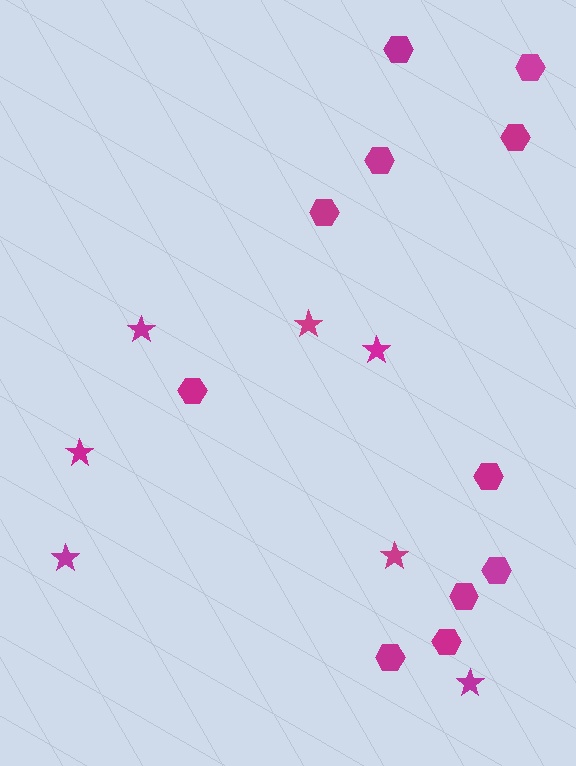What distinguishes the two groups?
There are 2 groups: one group of stars (7) and one group of hexagons (11).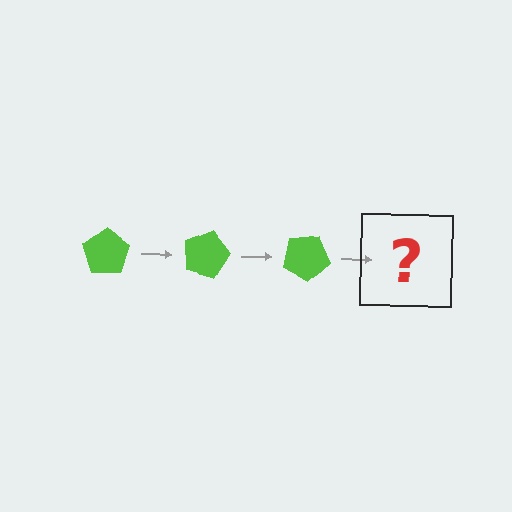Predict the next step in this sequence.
The next step is a lime pentagon rotated 45 degrees.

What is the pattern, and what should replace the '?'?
The pattern is that the pentagon rotates 15 degrees each step. The '?' should be a lime pentagon rotated 45 degrees.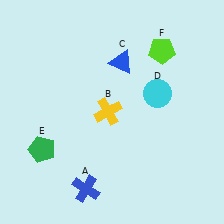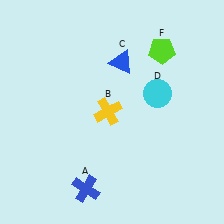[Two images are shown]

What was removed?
The green pentagon (E) was removed in Image 2.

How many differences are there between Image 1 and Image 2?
There is 1 difference between the two images.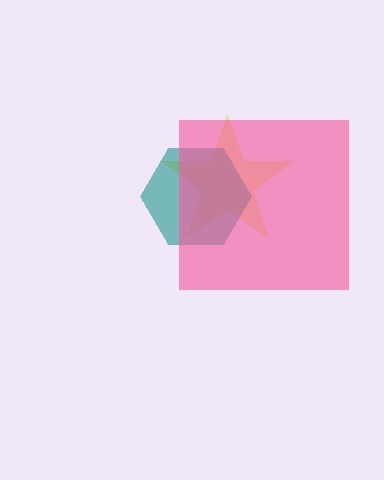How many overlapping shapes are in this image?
There are 3 overlapping shapes in the image.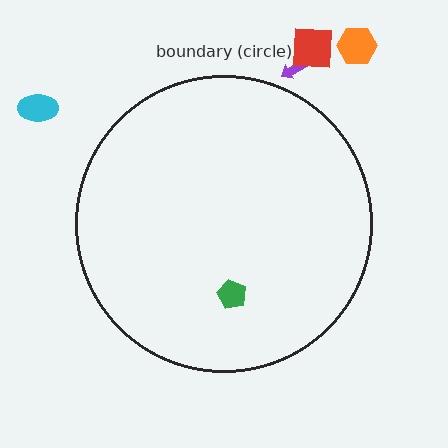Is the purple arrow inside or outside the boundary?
Outside.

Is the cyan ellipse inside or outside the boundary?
Outside.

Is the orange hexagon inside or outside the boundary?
Outside.